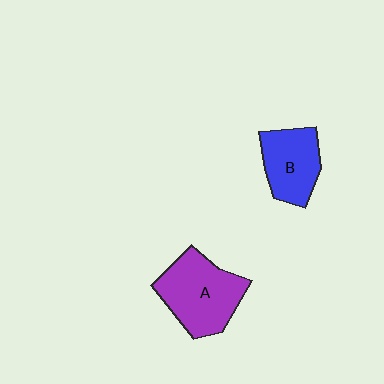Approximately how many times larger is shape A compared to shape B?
Approximately 1.4 times.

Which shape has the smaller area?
Shape B (blue).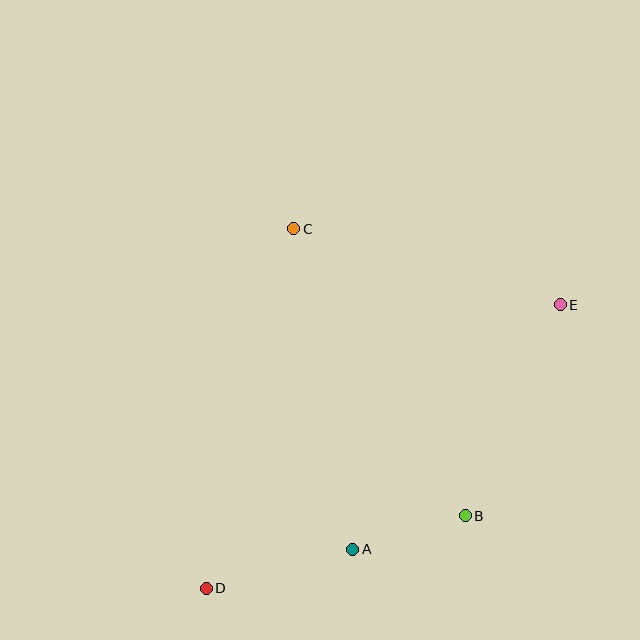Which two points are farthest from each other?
Points D and E are farthest from each other.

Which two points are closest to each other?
Points A and B are closest to each other.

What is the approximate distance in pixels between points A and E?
The distance between A and E is approximately 320 pixels.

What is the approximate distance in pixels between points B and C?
The distance between B and C is approximately 334 pixels.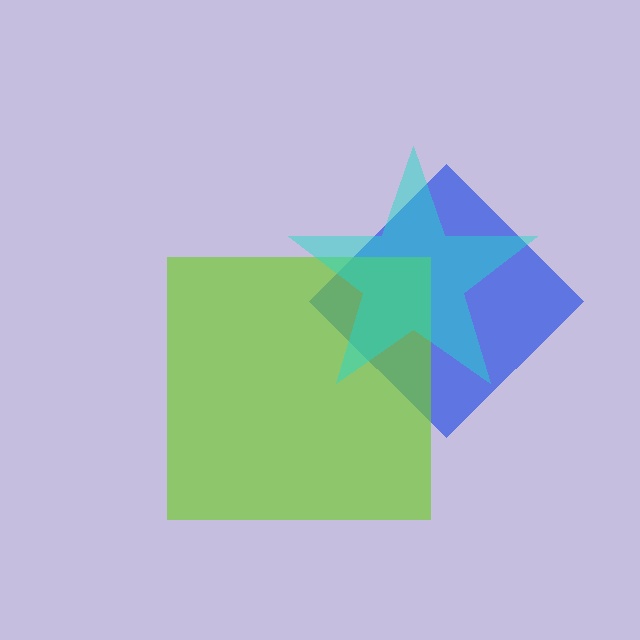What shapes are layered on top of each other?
The layered shapes are: a blue diamond, a lime square, a cyan star.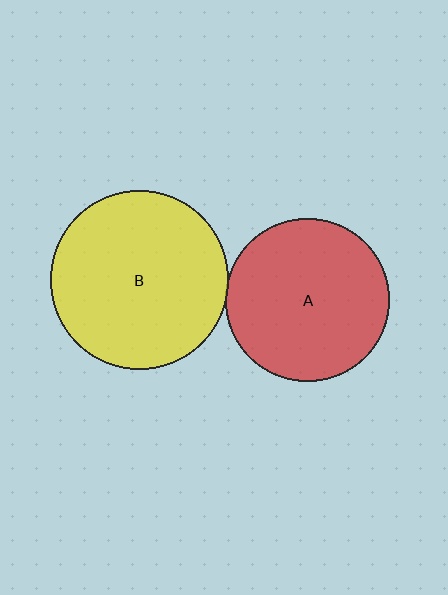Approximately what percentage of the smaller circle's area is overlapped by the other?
Approximately 5%.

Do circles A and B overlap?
Yes.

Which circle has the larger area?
Circle B (yellow).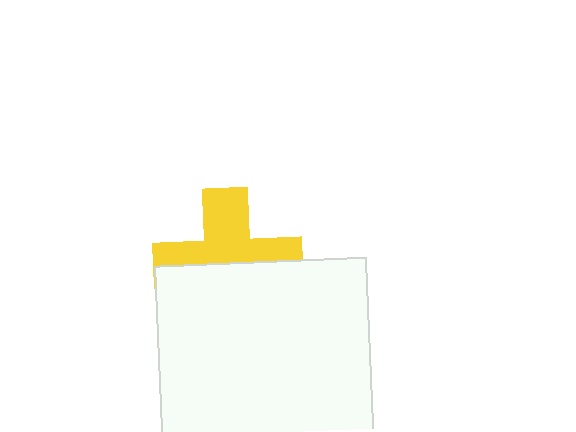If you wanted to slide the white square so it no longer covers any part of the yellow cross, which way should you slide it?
Slide it down — that is the most direct way to separate the two shapes.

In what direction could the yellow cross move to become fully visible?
The yellow cross could move up. That would shift it out from behind the white square entirely.